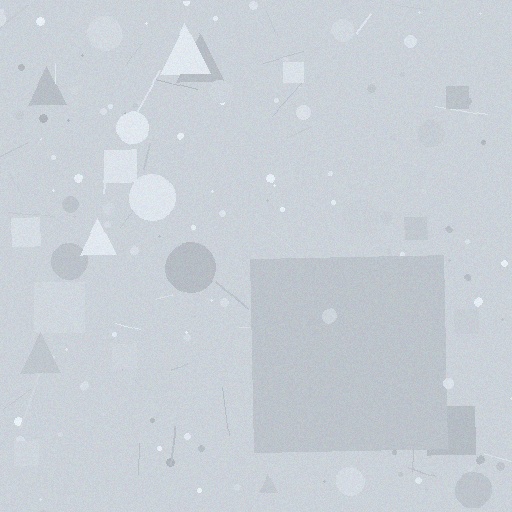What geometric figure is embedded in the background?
A square is embedded in the background.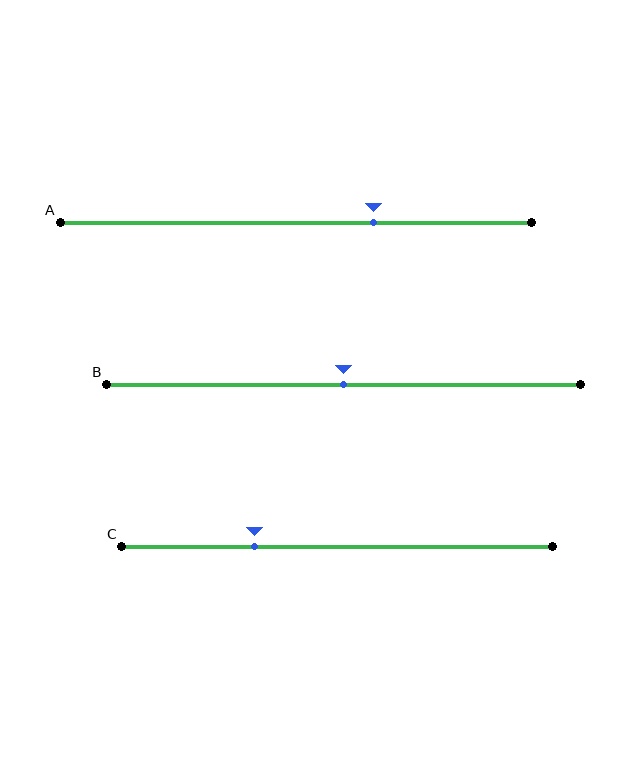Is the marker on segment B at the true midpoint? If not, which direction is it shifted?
Yes, the marker on segment B is at the true midpoint.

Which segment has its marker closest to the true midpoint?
Segment B has its marker closest to the true midpoint.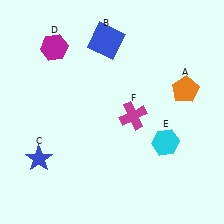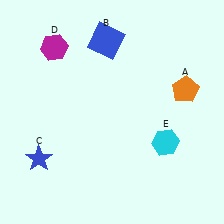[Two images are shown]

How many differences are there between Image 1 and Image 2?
There is 1 difference between the two images.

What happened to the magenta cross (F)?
The magenta cross (F) was removed in Image 2. It was in the bottom-right area of Image 1.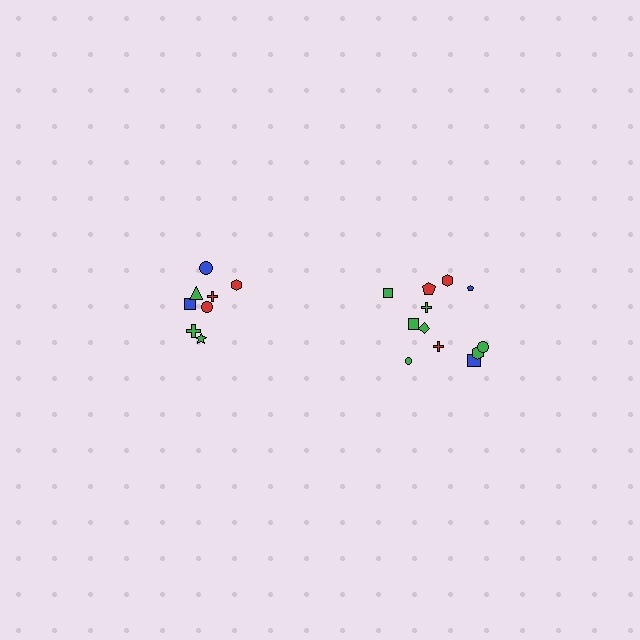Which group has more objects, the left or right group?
The right group.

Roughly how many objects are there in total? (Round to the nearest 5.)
Roughly 20 objects in total.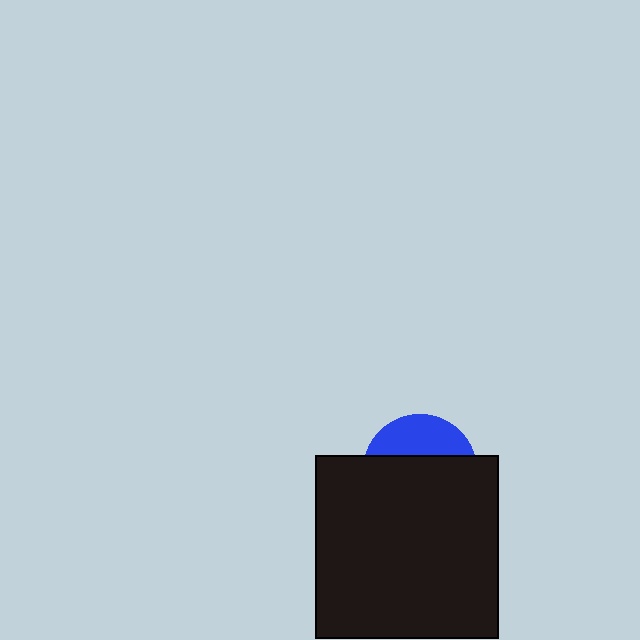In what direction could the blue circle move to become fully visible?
The blue circle could move up. That would shift it out from behind the black square entirely.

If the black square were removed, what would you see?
You would see the complete blue circle.